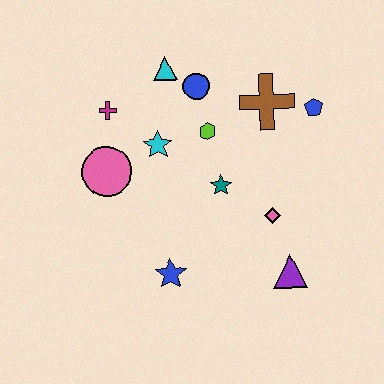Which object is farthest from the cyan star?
The purple triangle is farthest from the cyan star.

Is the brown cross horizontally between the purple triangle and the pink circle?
Yes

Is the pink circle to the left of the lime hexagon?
Yes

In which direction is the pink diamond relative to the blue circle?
The pink diamond is below the blue circle.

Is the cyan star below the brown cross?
Yes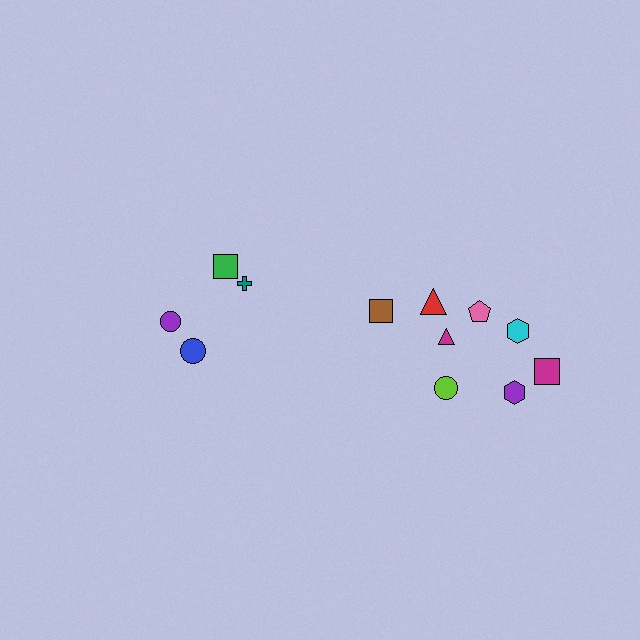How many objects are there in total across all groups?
There are 12 objects.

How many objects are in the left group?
There are 4 objects.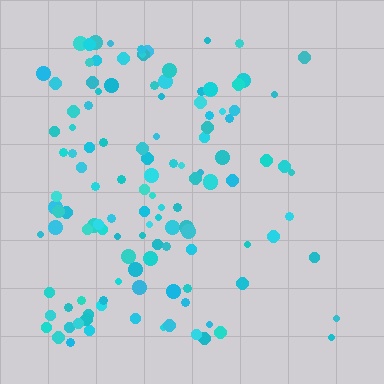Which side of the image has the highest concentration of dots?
The left.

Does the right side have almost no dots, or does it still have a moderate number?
Still a moderate number, just noticeably fewer than the left.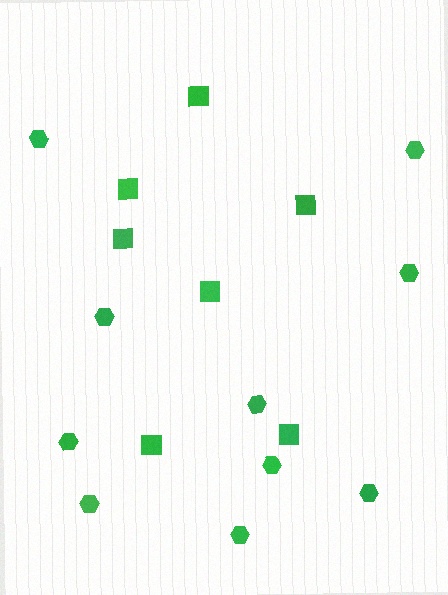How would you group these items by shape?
There are 2 groups: one group of squares (7) and one group of hexagons (10).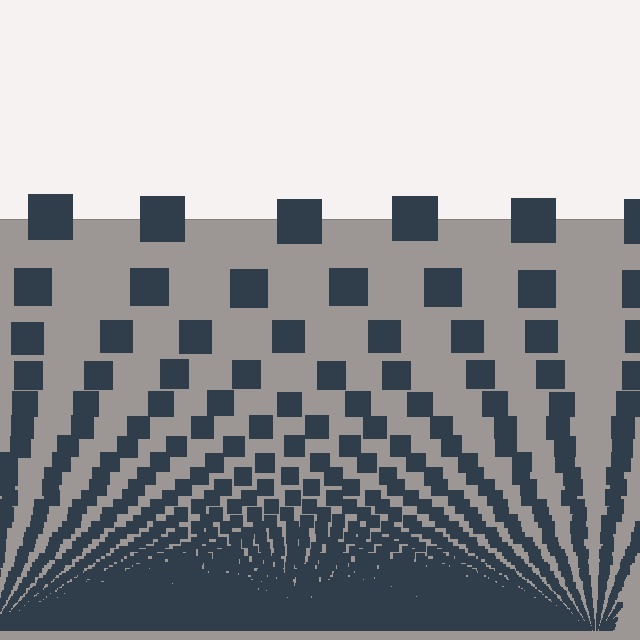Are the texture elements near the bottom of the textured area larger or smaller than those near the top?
Smaller. The gradient is inverted — elements near the bottom are smaller and denser.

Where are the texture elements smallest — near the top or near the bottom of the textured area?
Near the bottom.